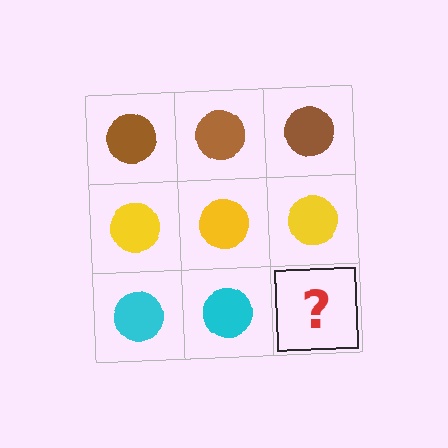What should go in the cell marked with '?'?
The missing cell should contain a cyan circle.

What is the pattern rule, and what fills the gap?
The rule is that each row has a consistent color. The gap should be filled with a cyan circle.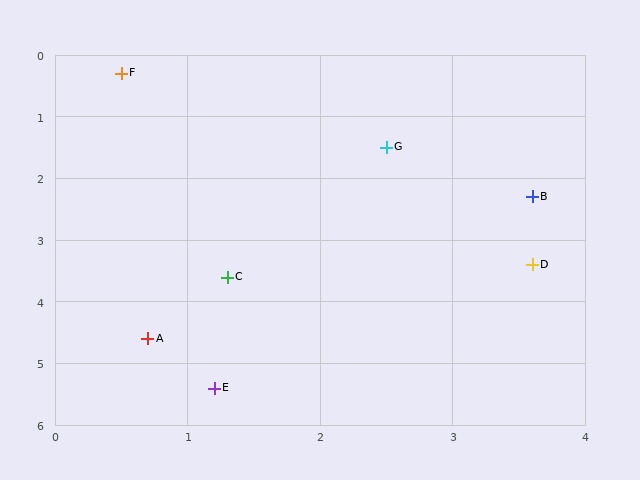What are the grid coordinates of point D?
Point D is at approximately (3.6, 3.4).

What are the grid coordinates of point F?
Point F is at approximately (0.5, 0.3).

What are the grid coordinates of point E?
Point E is at approximately (1.2, 5.4).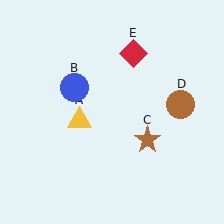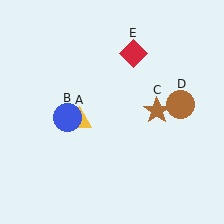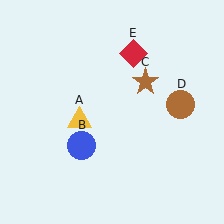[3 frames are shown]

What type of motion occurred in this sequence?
The blue circle (object B), brown star (object C) rotated counterclockwise around the center of the scene.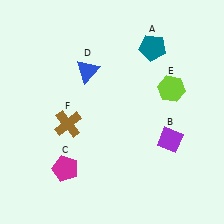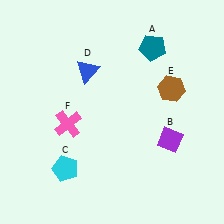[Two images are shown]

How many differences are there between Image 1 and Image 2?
There are 3 differences between the two images.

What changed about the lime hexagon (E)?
In Image 1, E is lime. In Image 2, it changed to brown.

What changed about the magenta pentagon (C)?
In Image 1, C is magenta. In Image 2, it changed to cyan.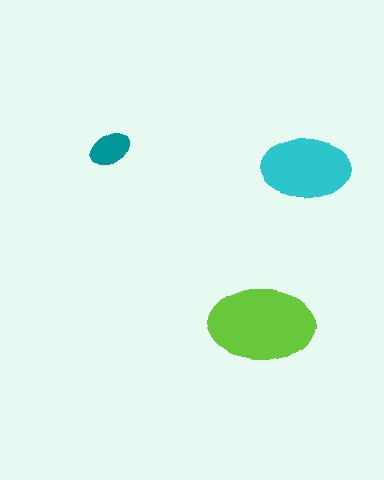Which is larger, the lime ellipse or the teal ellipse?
The lime one.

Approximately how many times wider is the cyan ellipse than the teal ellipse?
About 2 times wider.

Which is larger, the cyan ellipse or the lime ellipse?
The lime one.